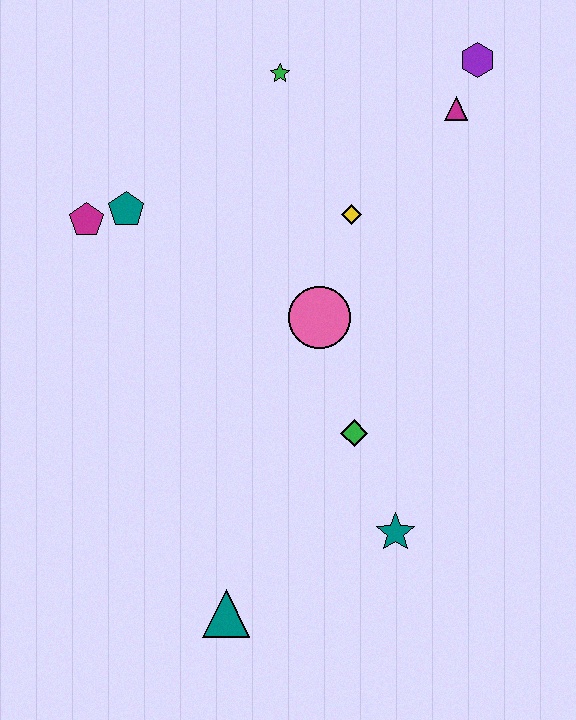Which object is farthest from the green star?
The teal triangle is farthest from the green star.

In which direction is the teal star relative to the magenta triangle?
The teal star is below the magenta triangle.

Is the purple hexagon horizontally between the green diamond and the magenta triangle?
No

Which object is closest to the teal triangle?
The teal star is closest to the teal triangle.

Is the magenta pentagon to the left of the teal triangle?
Yes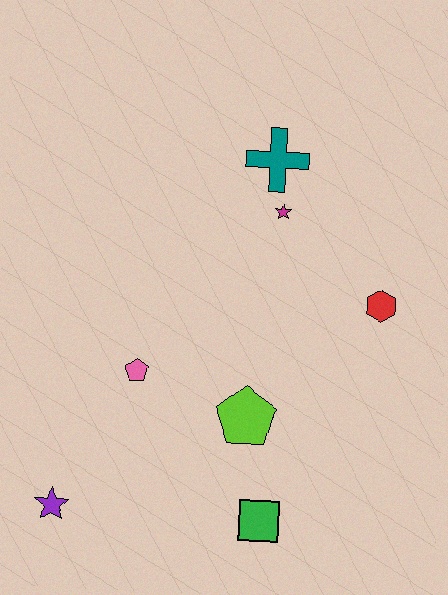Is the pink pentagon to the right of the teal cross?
No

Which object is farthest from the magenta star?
The purple star is farthest from the magenta star.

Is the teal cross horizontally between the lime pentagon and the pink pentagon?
No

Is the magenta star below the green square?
No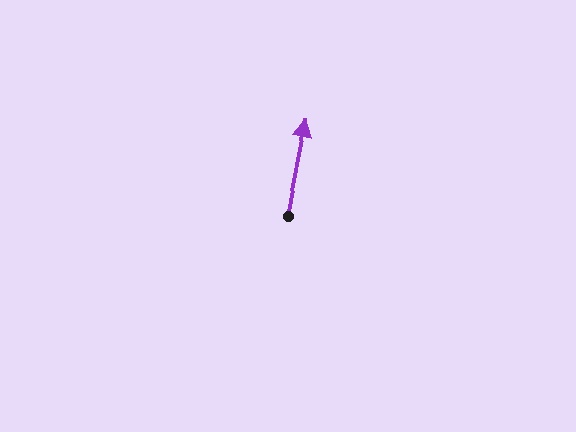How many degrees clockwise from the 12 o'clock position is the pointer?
Approximately 11 degrees.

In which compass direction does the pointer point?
North.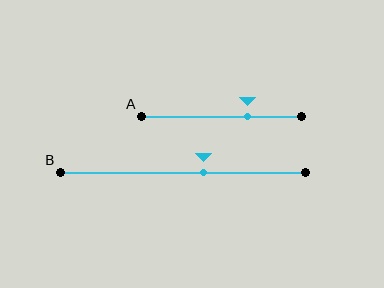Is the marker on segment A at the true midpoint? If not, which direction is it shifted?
No, the marker on segment A is shifted to the right by about 16% of the segment length.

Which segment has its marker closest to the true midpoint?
Segment B has its marker closest to the true midpoint.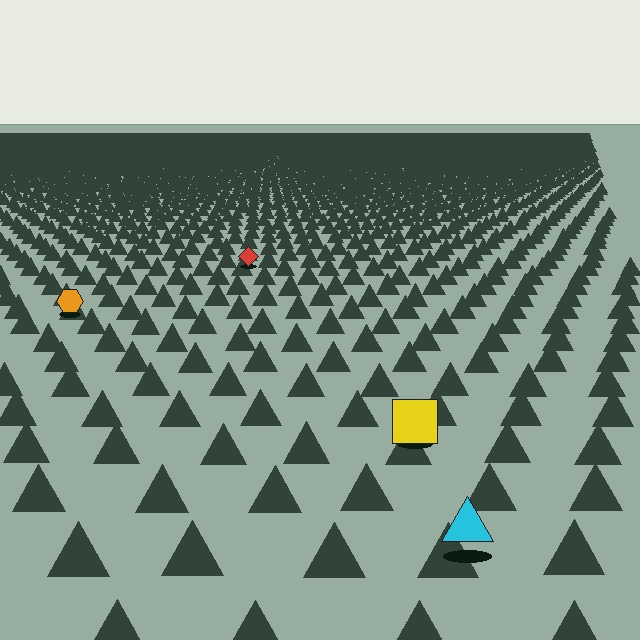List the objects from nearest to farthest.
From nearest to farthest: the cyan triangle, the yellow square, the orange hexagon, the red diamond.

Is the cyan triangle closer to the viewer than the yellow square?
Yes. The cyan triangle is closer — you can tell from the texture gradient: the ground texture is coarser near it.